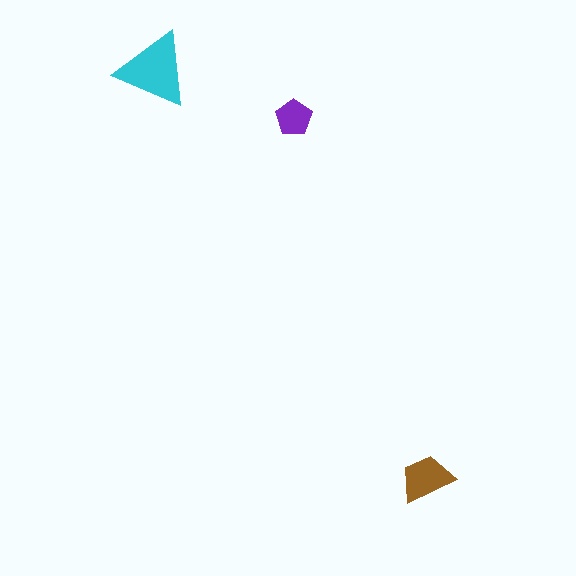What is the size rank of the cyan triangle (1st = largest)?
1st.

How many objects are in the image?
There are 3 objects in the image.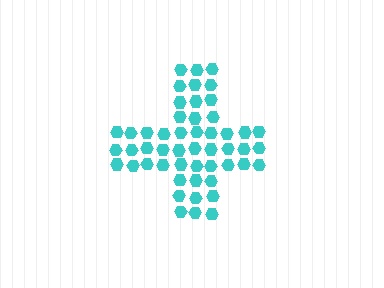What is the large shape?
The large shape is a cross.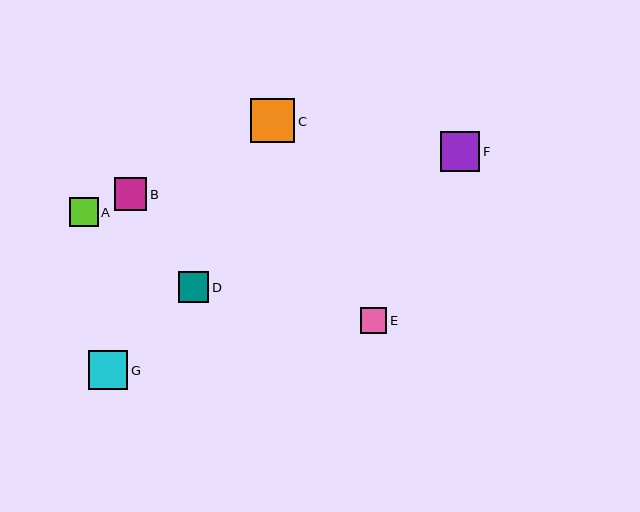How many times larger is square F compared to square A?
Square F is approximately 1.4 times the size of square A.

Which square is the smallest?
Square E is the smallest with a size of approximately 26 pixels.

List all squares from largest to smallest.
From largest to smallest: C, F, G, B, D, A, E.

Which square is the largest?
Square C is the largest with a size of approximately 45 pixels.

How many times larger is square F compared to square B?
Square F is approximately 1.2 times the size of square B.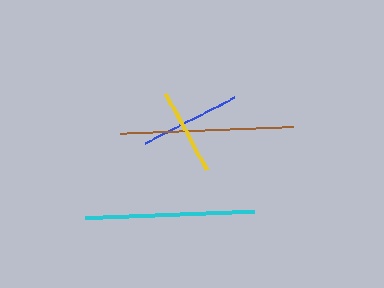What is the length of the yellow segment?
The yellow segment is approximately 87 pixels long.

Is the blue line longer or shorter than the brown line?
The brown line is longer than the blue line.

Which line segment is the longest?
The brown line is the longest at approximately 174 pixels.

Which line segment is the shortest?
The yellow line is the shortest at approximately 87 pixels.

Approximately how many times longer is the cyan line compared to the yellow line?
The cyan line is approximately 2.0 times the length of the yellow line.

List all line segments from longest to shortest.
From longest to shortest: brown, cyan, blue, yellow.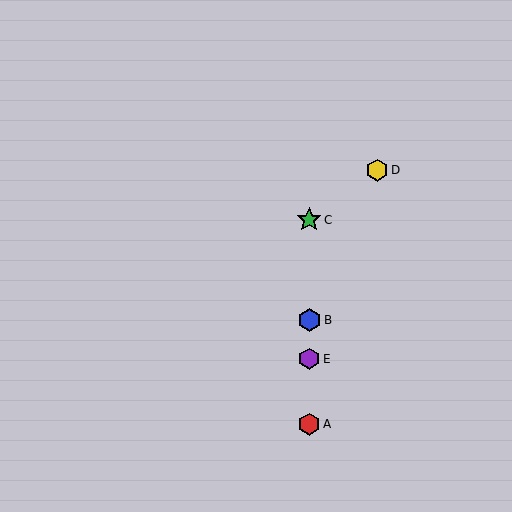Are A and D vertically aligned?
No, A is at x≈309 and D is at x≈377.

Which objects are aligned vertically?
Objects A, B, C, E are aligned vertically.